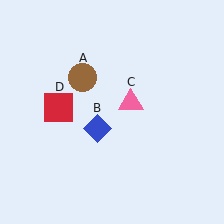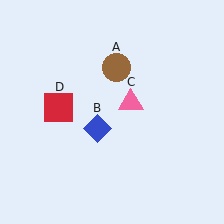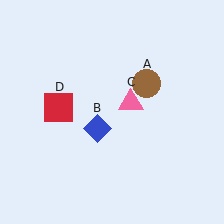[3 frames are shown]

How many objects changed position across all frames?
1 object changed position: brown circle (object A).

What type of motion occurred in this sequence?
The brown circle (object A) rotated clockwise around the center of the scene.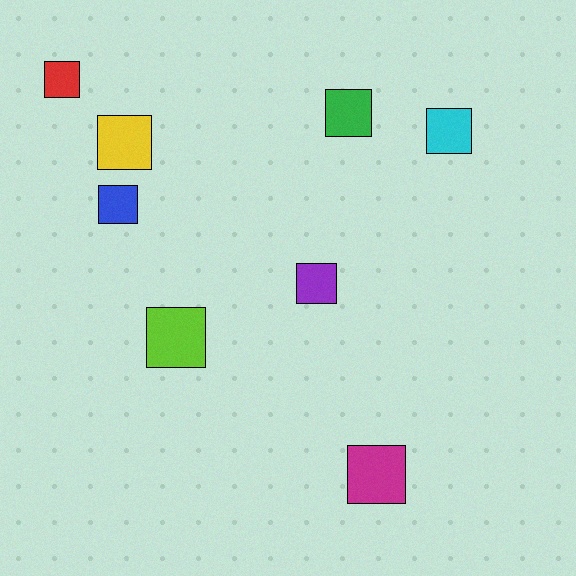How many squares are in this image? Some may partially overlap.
There are 8 squares.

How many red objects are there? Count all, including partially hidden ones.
There is 1 red object.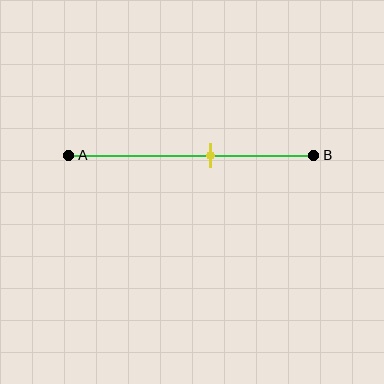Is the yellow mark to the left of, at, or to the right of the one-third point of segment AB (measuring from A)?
The yellow mark is to the right of the one-third point of segment AB.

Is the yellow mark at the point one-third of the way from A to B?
No, the mark is at about 60% from A, not at the 33% one-third point.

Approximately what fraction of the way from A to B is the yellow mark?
The yellow mark is approximately 60% of the way from A to B.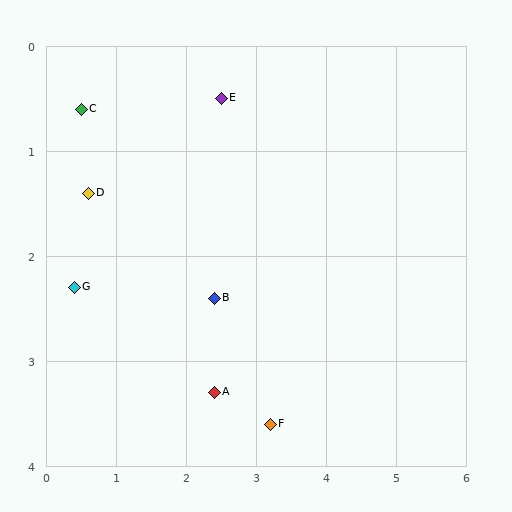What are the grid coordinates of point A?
Point A is at approximately (2.4, 3.3).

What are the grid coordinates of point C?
Point C is at approximately (0.5, 0.6).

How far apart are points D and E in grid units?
Points D and E are about 2.1 grid units apart.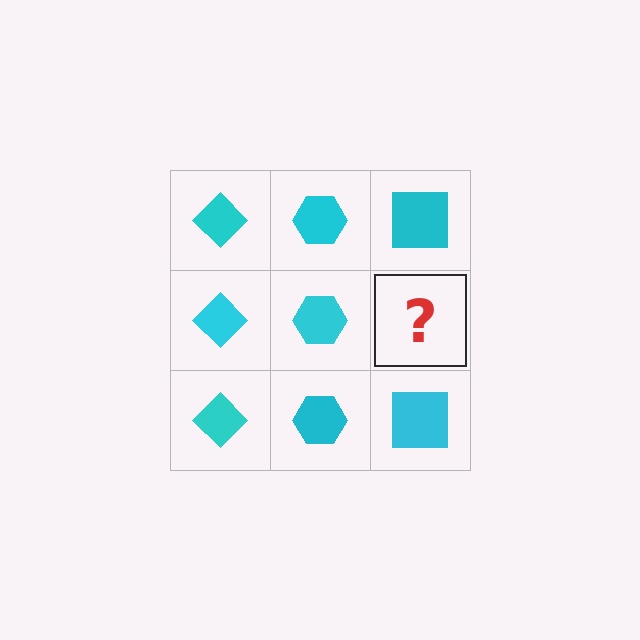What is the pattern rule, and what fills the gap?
The rule is that each column has a consistent shape. The gap should be filled with a cyan square.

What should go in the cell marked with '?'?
The missing cell should contain a cyan square.